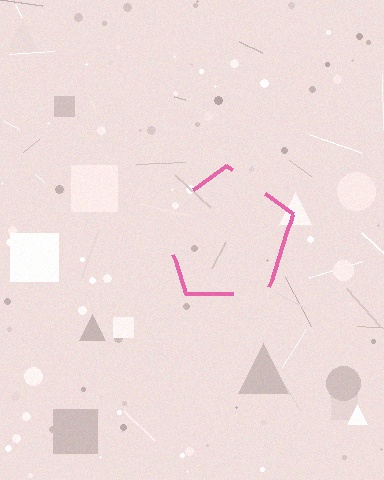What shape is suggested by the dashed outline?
The dashed outline suggests a pentagon.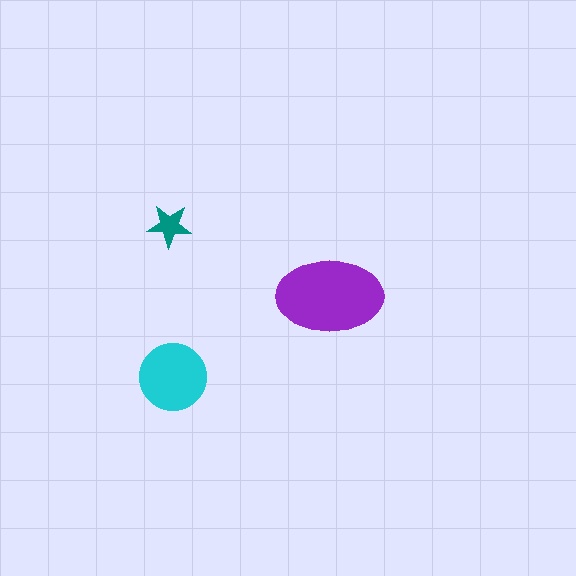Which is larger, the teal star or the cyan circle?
The cyan circle.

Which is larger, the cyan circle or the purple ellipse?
The purple ellipse.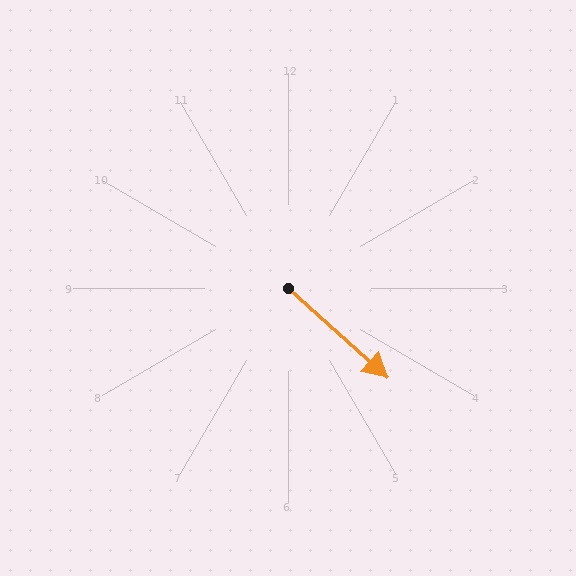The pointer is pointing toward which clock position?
Roughly 4 o'clock.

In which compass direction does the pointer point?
Southeast.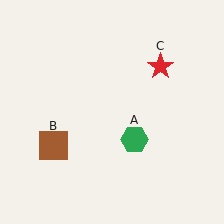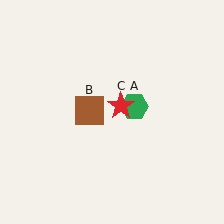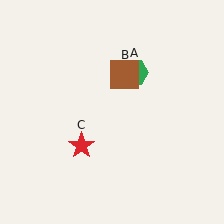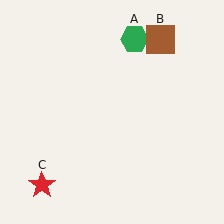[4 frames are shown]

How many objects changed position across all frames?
3 objects changed position: green hexagon (object A), brown square (object B), red star (object C).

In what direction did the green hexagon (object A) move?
The green hexagon (object A) moved up.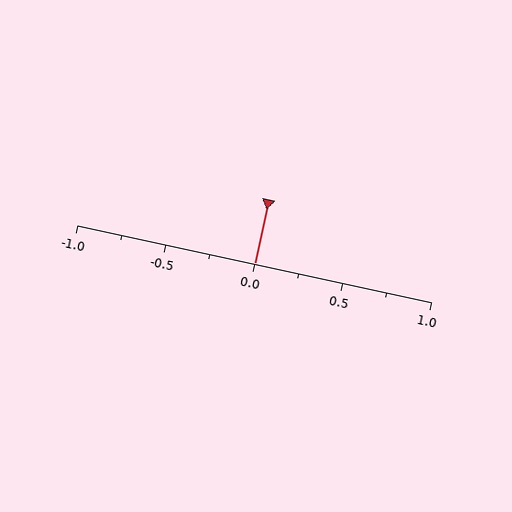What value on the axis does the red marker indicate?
The marker indicates approximately 0.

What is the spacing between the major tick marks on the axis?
The major ticks are spaced 0.5 apart.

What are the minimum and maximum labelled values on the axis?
The axis runs from -1.0 to 1.0.